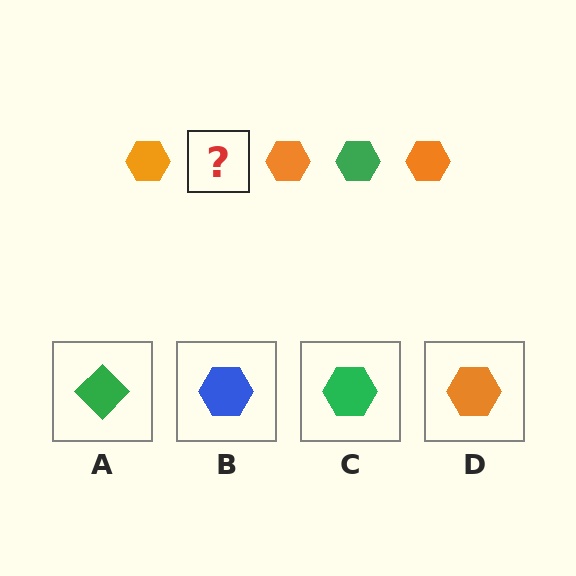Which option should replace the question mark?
Option C.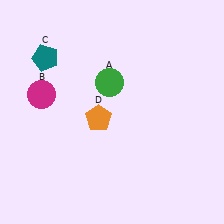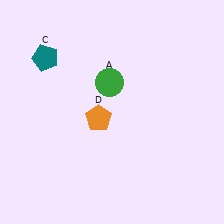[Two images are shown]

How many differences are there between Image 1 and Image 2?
There is 1 difference between the two images.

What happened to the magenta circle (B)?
The magenta circle (B) was removed in Image 2. It was in the top-left area of Image 1.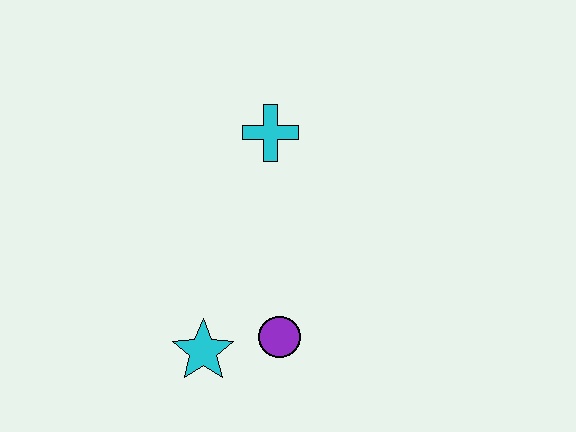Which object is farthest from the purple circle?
The cyan cross is farthest from the purple circle.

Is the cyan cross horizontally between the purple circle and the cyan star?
Yes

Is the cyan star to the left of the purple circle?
Yes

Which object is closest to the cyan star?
The purple circle is closest to the cyan star.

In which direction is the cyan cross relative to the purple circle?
The cyan cross is above the purple circle.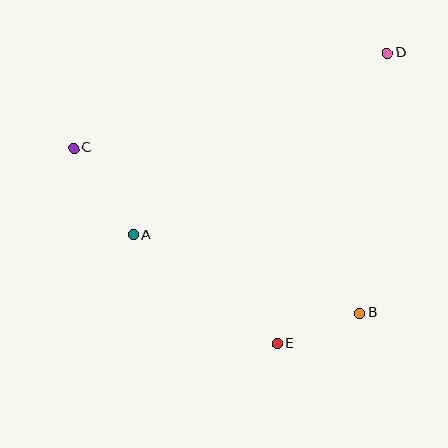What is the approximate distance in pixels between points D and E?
The distance between D and E is approximately 311 pixels.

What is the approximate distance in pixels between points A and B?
The distance between A and B is approximately 239 pixels.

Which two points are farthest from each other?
Points B and C are farthest from each other.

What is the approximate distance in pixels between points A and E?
The distance between A and E is approximately 180 pixels.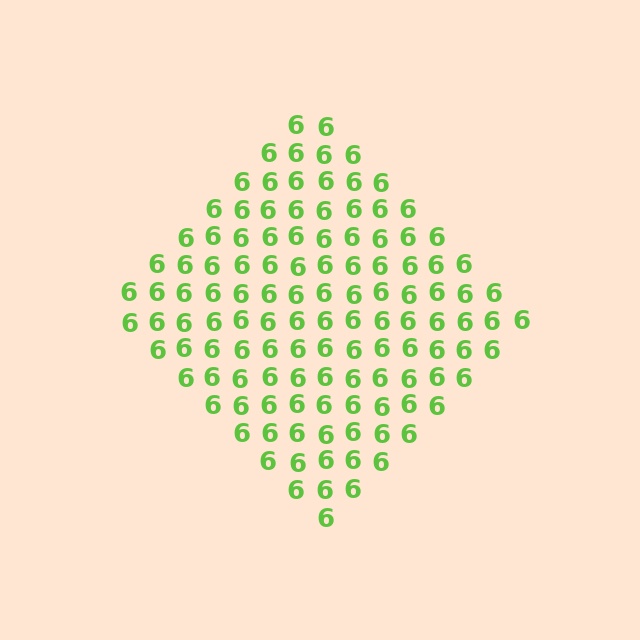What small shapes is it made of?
It is made of small digit 6's.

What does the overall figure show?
The overall figure shows a diamond.